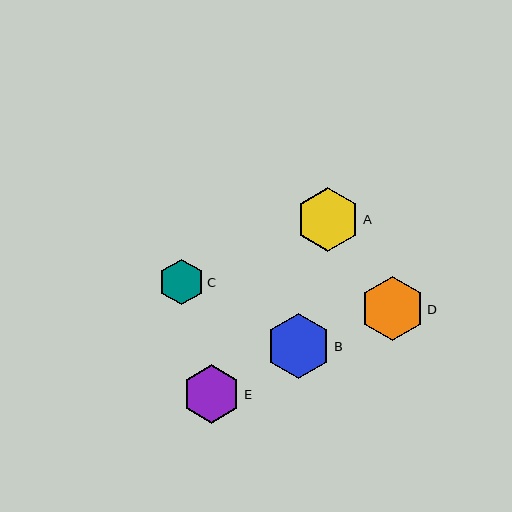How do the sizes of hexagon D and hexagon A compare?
Hexagon D and hexagon A are approximately the same size.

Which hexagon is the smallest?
Hexagon C is the smallest with a size of approximately 46 pixels.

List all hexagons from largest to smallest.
From largest to smallest: B, D, A, E, C.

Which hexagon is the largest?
Hexagon B is the largest with a size of approximately 66 pixels.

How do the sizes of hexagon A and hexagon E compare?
Hexagon A and hexagon E are approximately the same size.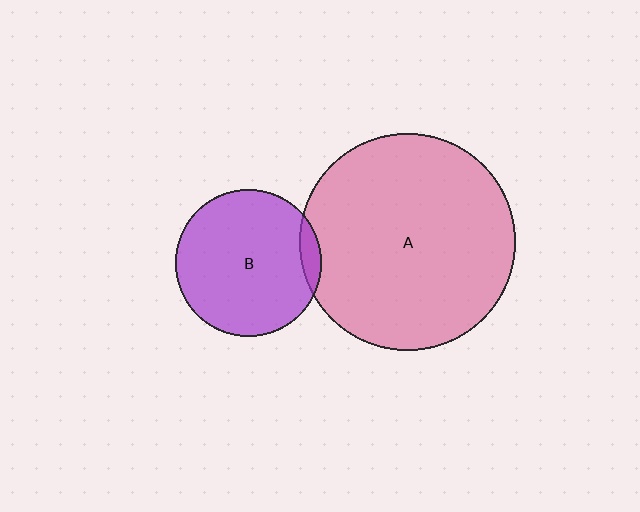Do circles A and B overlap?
Yes.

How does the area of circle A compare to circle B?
Approximately 2.2 times.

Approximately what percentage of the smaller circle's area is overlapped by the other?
Approximately 5%.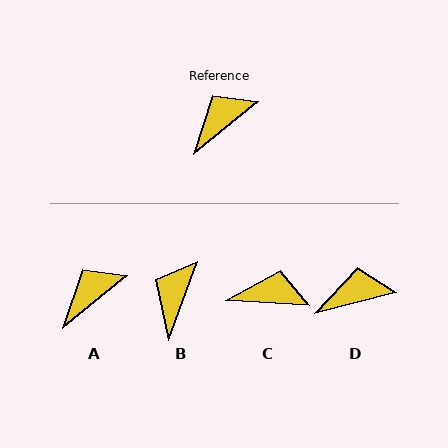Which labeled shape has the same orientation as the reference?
A.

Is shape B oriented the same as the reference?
No, it is off by about 30 degrees.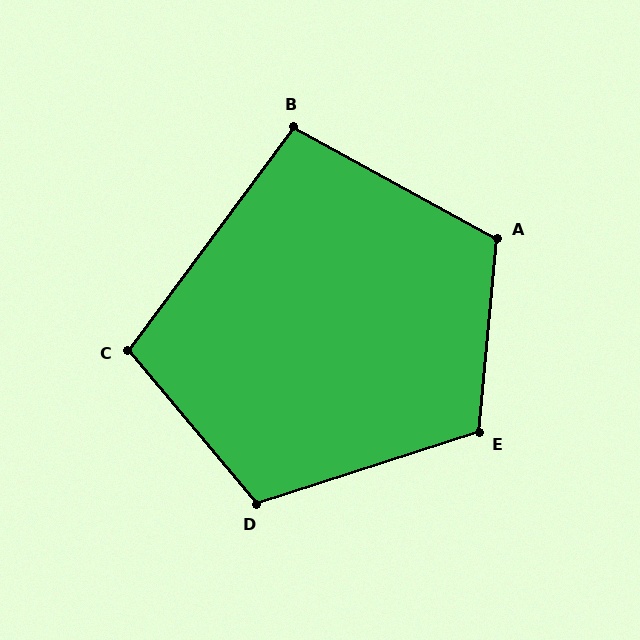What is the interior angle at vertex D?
Approximately 112 degrees (obtuse).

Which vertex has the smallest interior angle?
B, at approximately 98 degrees.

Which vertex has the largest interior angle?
A, at approximately 114 degrees.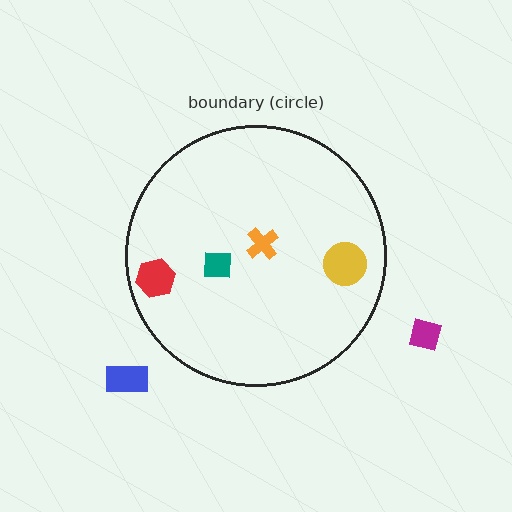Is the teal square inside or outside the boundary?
Inside.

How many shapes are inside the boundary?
4 inside, 2 outside.